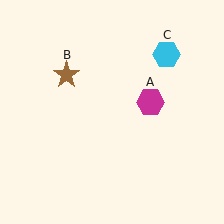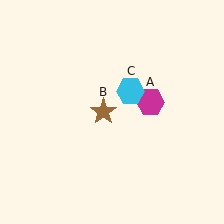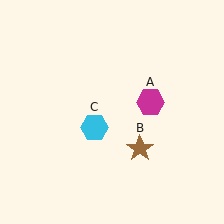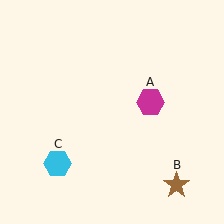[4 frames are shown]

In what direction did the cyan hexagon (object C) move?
The cyan hexagon (object C) moved down and to the left.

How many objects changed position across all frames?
2 objects changed position: brown star (object B), cyan hexagon (object C).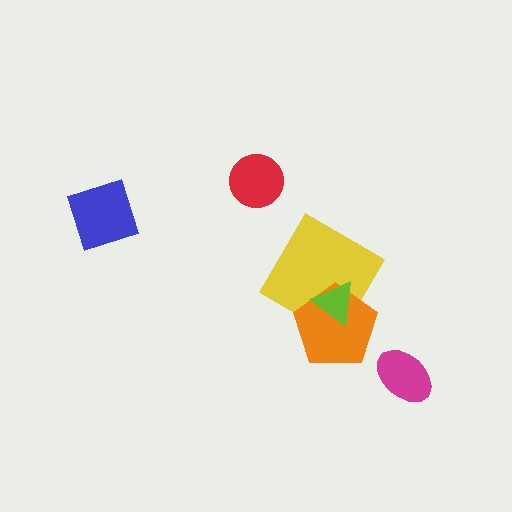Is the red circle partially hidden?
No, no other shape covers it.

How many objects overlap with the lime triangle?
2 objects overlap with the lime triangle.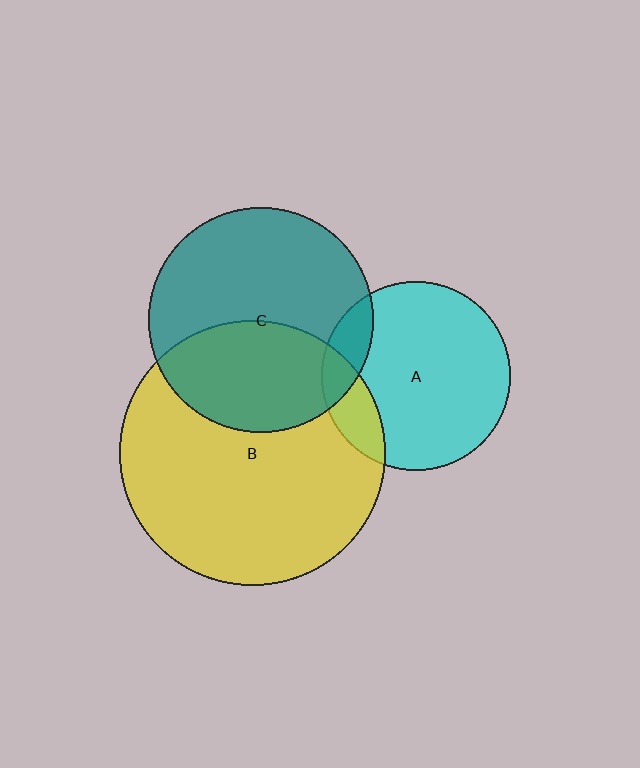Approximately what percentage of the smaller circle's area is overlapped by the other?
Approximately 40%.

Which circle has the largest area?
Circle B (yellow).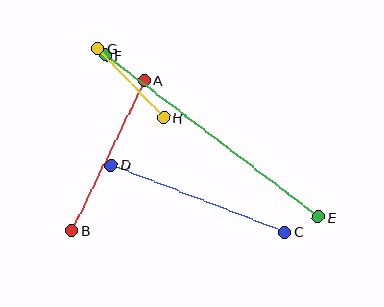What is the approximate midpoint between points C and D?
The midpoint is at approximately (198, 198) pixels.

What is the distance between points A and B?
The distance is approximately 167 pixels.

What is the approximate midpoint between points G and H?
The midpoint is at approximately (131, 83) pixels.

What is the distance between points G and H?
The distance is approximately 96 pixels.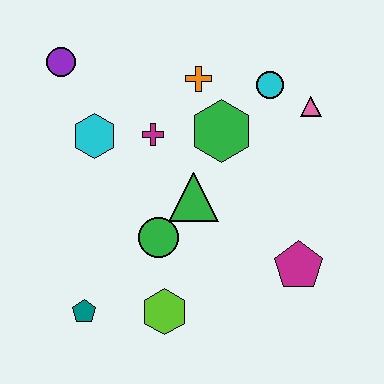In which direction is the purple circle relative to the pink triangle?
The purple circle is to the left of the pink triangle.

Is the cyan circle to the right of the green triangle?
Yes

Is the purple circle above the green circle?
Yes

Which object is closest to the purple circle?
The cyan hexagon is closest to the purple circle.